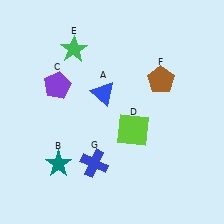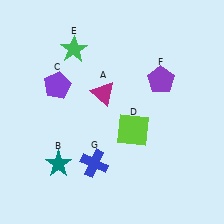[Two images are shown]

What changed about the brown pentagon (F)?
In Image 1, F is brown. In Image 2, it changed to purple.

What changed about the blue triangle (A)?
In Image 1, A is blue. In Image 2, it changed to magenta.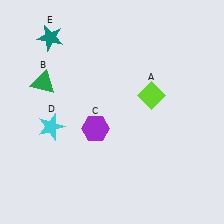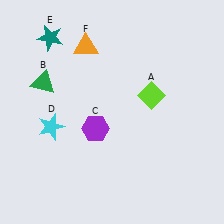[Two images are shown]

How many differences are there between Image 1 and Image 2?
There is 1 difference between the two images.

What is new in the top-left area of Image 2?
An orange triangle (F) was added in the top-left area of Image 2.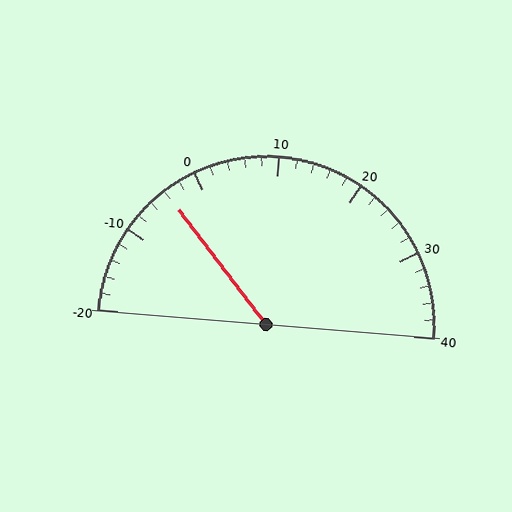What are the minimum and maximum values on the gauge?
The gauge ranges from -20 to 40.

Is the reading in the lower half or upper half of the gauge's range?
The reading is in the lower half of the range (-20 to 40).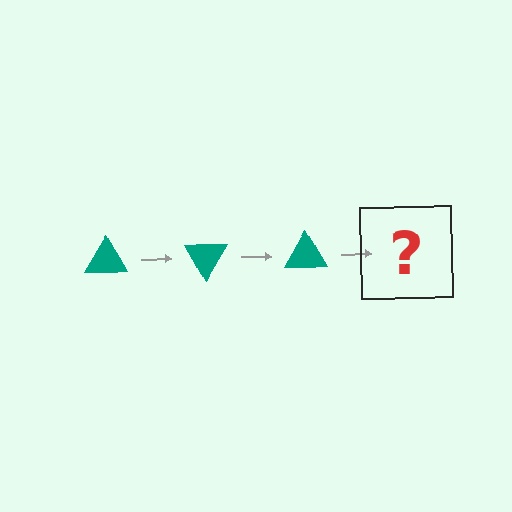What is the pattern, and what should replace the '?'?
The pattern is that the triangle rotates 60 degrees each step. The '?' should be a teal triangle rotated 180 degrees.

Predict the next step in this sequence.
The next step is a teal triangle rotated 180 degrees.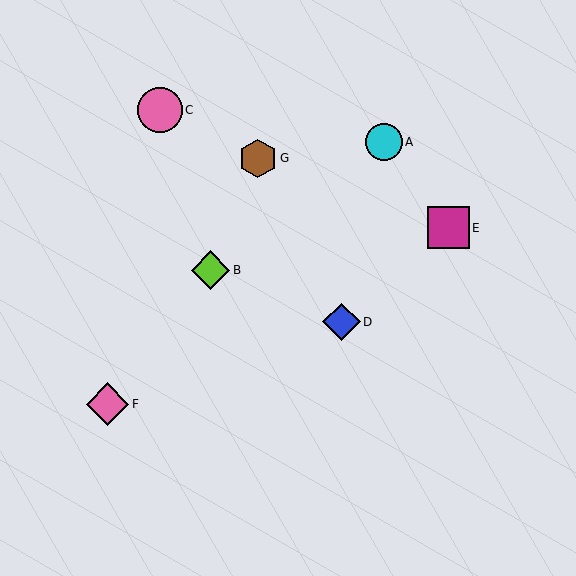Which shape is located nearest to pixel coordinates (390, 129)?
The cyan circle (labeled A) at (384, 142) is nearest to that location.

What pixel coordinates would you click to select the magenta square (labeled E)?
Click at (448, 228) to select the magenta square E.